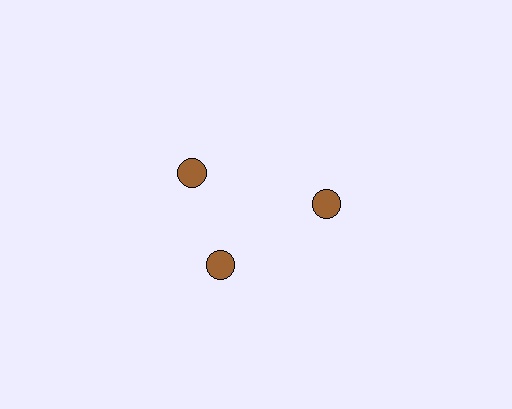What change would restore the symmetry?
The symmetry would be restored by rotating it back into even spacing with its neighbors so that all 3 circles sit at equal angles and equal distance from the center.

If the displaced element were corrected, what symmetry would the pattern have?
It would have 3-fold rotational symmetry — the pattern would map onto itself every 120 degrees.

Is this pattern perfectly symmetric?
No. The 3 brown circles are arranged in a ring, but one element near the 11 o'clock position is rotated out of alignment along the ring, breaking the 3-fold rotational symmetry.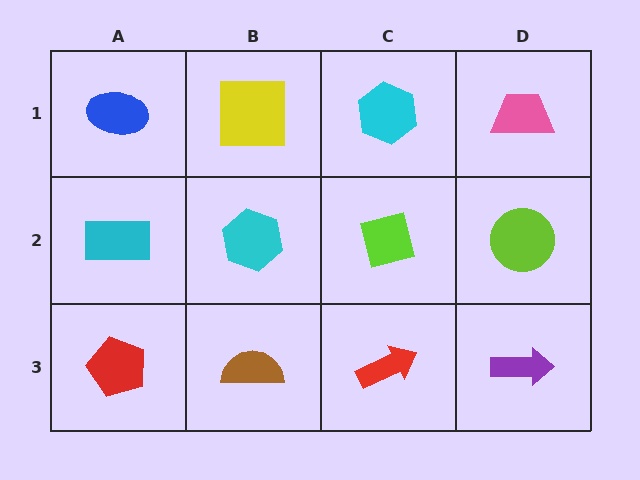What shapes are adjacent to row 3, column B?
A cyan hexagon (row 2, column B), a red pentagon (row 3, column A), a red arrow (row 3, column C).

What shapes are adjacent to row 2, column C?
A cyan hexagon (row 1, column C), a red arrow (row 3, column C), a cyan hexagon (row 2, column B), a lime circle (row 2, column D).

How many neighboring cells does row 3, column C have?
3.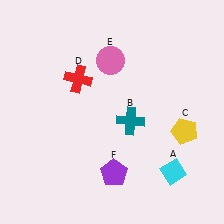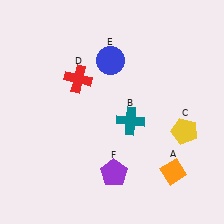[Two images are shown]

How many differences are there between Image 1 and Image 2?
There are 2 differences between the two images.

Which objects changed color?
A changed from cyan to orange. E changed from pink to blue.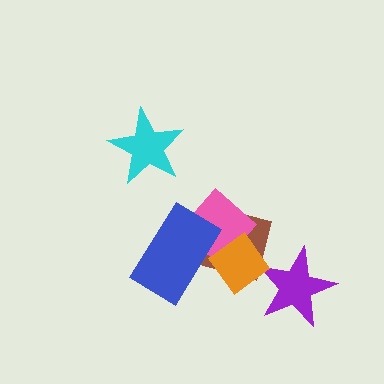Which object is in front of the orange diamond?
The blue rectangle is in front of the orange diamond.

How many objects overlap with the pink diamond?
3 objects overlap with the pink diamond.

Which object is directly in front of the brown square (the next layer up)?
The pink diamond is directly in front of the brown square.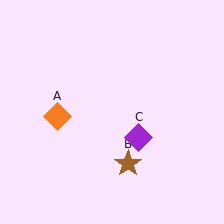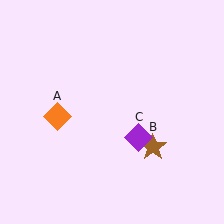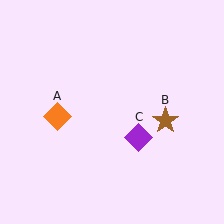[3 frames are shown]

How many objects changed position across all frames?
1 object changed position: brown star (object B).